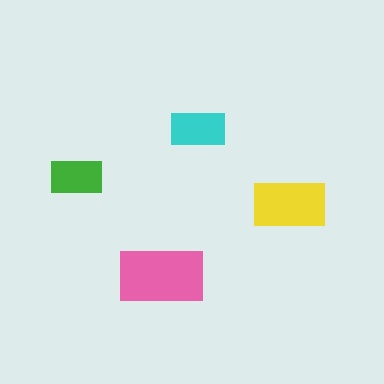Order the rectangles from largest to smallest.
the pink one, the yellow one, the cyan one, the green one.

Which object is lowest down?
The pink rectangle is bottommost.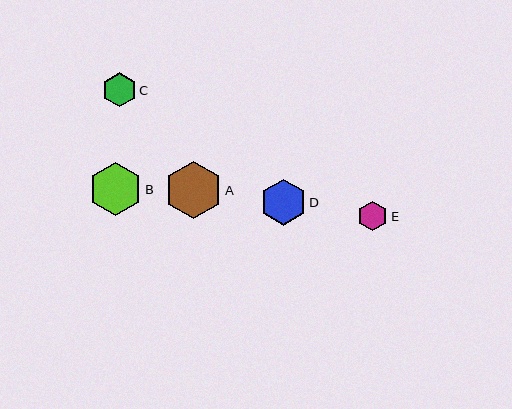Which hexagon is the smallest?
Hexagon E is the smallest with a size of approximately 30 pixels.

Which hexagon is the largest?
Hexagon A is the largest with a size of approximately 57 pixels.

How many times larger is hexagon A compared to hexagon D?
Hexagon A is approximately 1.2 times the size of hexagon D.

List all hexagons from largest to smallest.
From largest to smallest: A, B, D, C, E.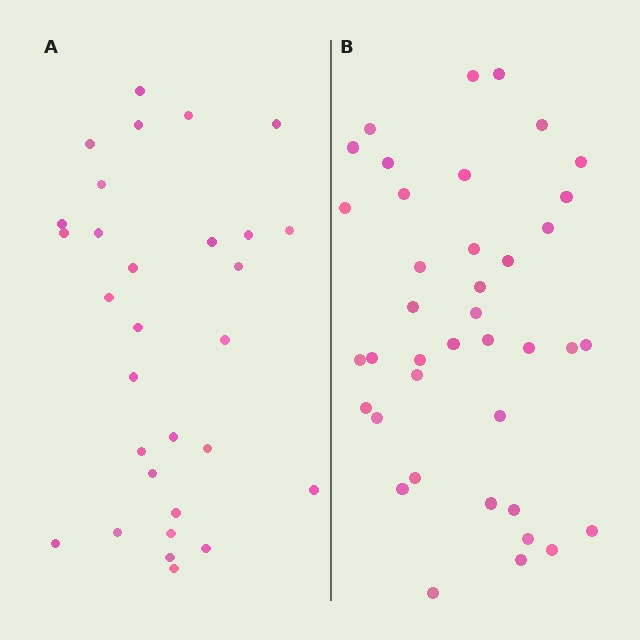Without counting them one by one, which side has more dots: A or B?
Region B (the right region) has more dots.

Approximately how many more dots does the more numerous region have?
Region B has roughly 8 or so more dots than region A.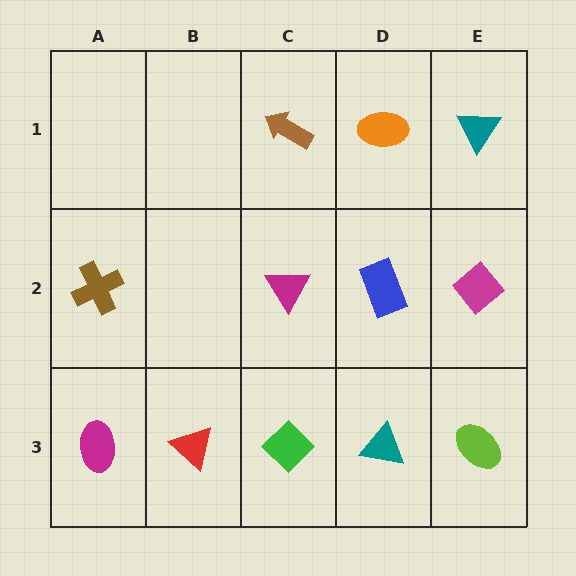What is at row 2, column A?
A brown cross.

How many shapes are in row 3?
5 shapes.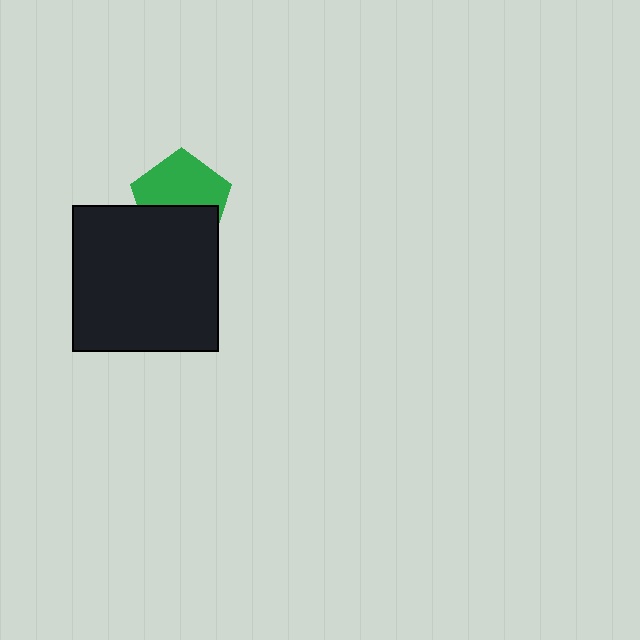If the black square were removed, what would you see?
You would see the complete green pentagon.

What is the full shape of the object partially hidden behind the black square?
The partially hidden object is a green pentagon.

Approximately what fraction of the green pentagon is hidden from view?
Roughly 42% of the green pentagon is hidden behind the black square.